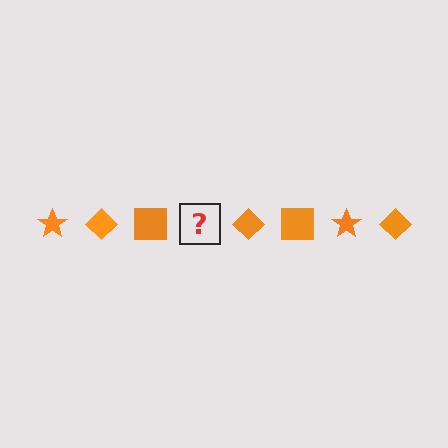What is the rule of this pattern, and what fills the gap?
The rule is that the pattern cycles through star, diamond, square shapes in orange. The gap should be filled with an orange star.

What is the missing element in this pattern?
The missing element is an orange star.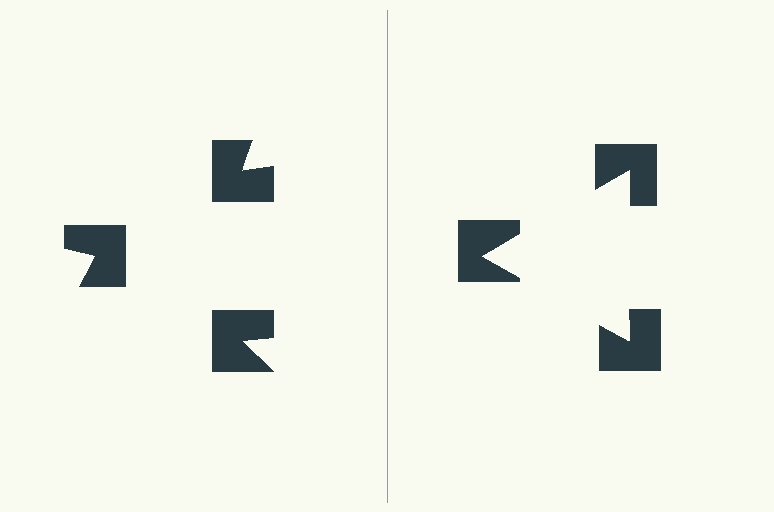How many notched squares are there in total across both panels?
6 — 3 on each side.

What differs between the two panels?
The notched squares are positioned identically on both sides; only the wedge orientations differ. On the right they align to a triangle; on the left they are misaligned.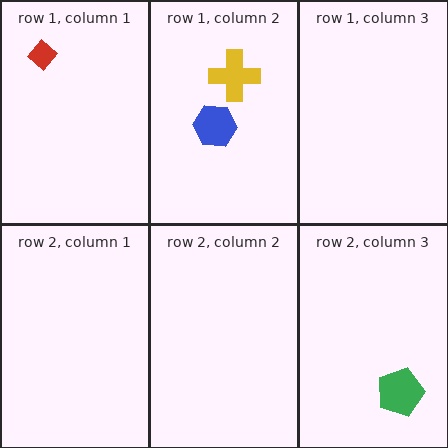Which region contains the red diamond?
The row 1, column 1 region.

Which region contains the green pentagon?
The row 2, column 3 region.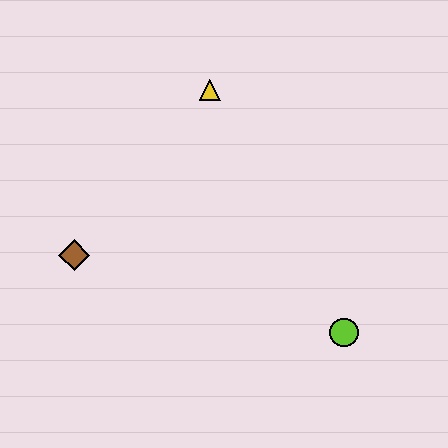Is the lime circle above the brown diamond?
No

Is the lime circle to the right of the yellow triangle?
Yes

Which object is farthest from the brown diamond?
The lime circle is farthest from the brown diamond.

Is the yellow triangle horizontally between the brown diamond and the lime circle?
Yes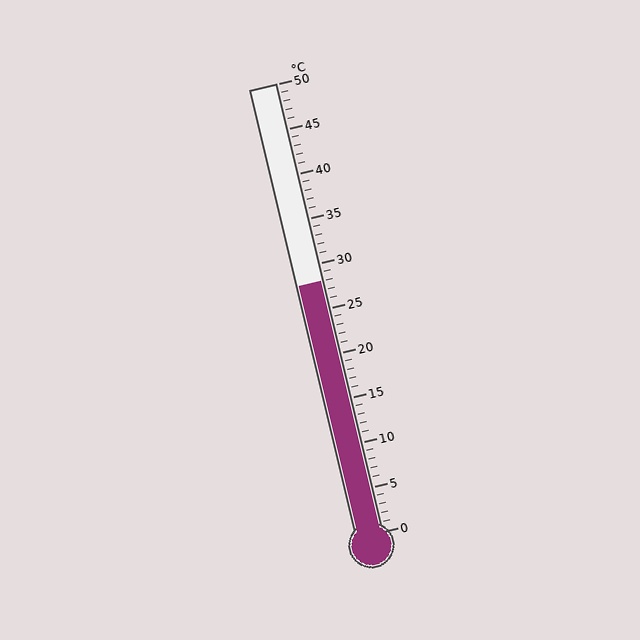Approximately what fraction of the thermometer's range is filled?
The thermometer is filled to approximately 55% of its range.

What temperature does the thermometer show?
The thermometer shows approximately 28°C.